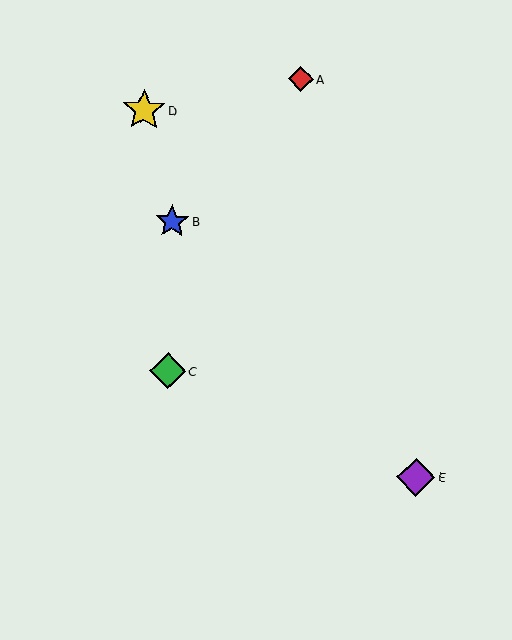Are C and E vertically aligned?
No, C is at x≈168 and E is at x≈416.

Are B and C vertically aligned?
Yes, both are at x≈172.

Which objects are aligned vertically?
Objects B, C are aligned vertically.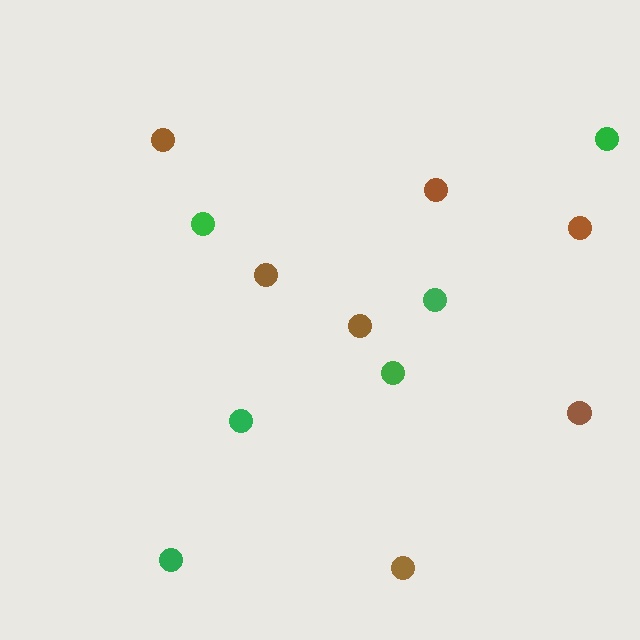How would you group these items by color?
There are 2 groups: one group of green circles (6) and one group of brown circles (7).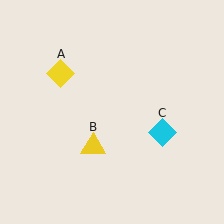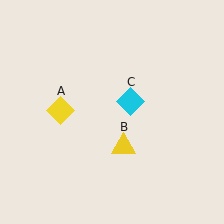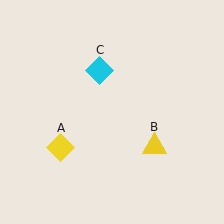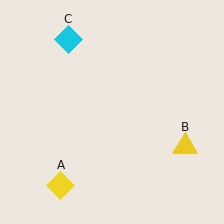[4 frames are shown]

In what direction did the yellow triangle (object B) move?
The yellow triangle (object B) moved right.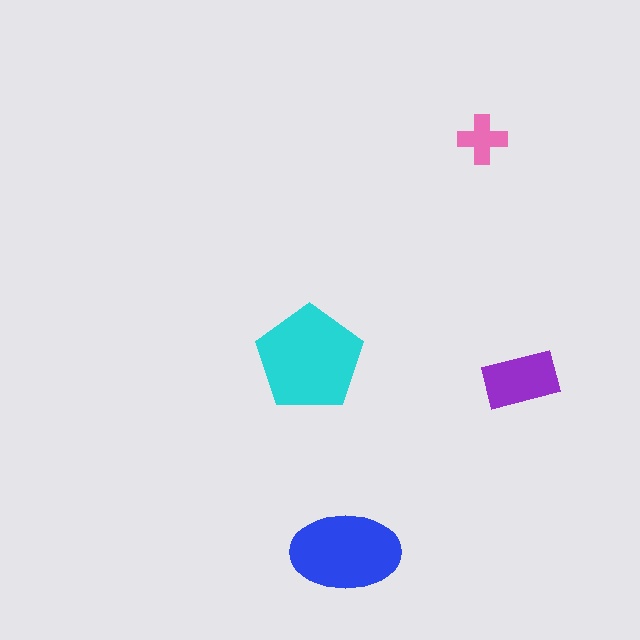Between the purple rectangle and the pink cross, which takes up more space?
The purple rectangle.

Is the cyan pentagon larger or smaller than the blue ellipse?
Larger.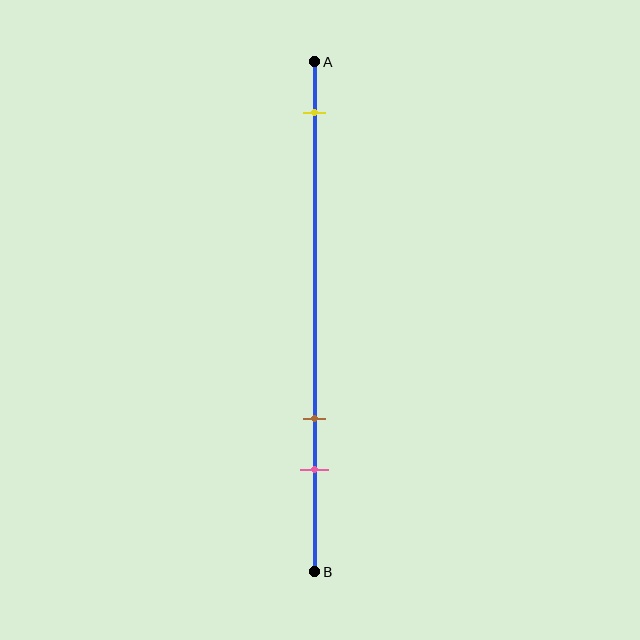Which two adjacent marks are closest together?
The brown and pink marks are the closest adjacent pair.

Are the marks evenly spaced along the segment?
No, the marks are not evenly spaced.